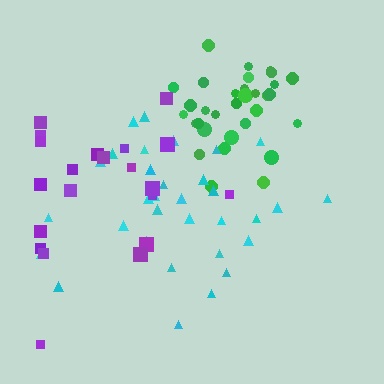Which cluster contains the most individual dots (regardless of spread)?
Green (32).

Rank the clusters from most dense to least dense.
green, cyan, purple.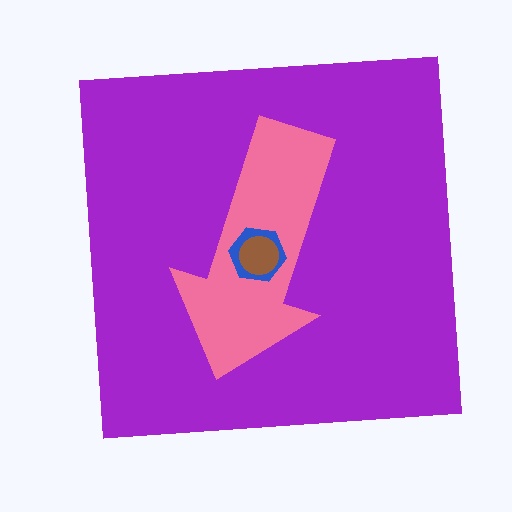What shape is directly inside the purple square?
The pink arrow.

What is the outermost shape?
The purple square.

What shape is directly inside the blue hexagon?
The brown circle.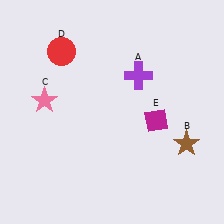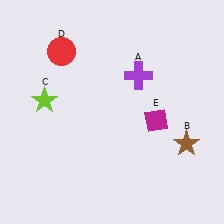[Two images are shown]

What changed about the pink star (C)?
In Image 1, C is pink. In Image 2, it changed to lime.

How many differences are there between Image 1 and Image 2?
There is 1 difference between the two images.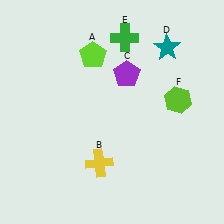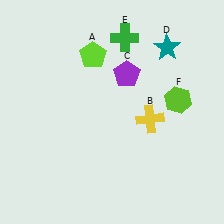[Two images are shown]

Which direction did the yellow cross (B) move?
The yellow cross (B) moved right.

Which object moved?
The yellow cross (B) moved right.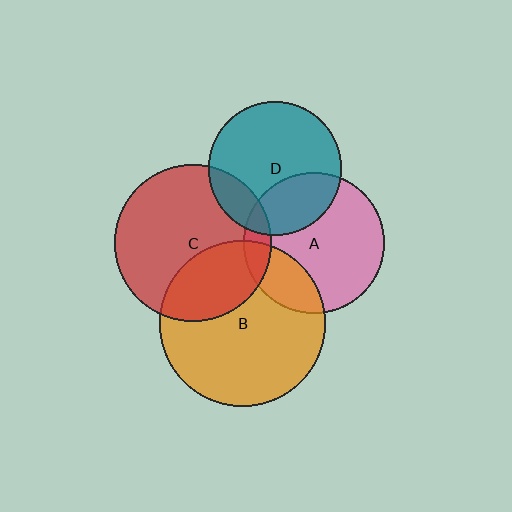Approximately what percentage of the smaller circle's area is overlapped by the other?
Approximately 10%.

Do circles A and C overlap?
Yes.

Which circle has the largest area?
Circle B (orange).